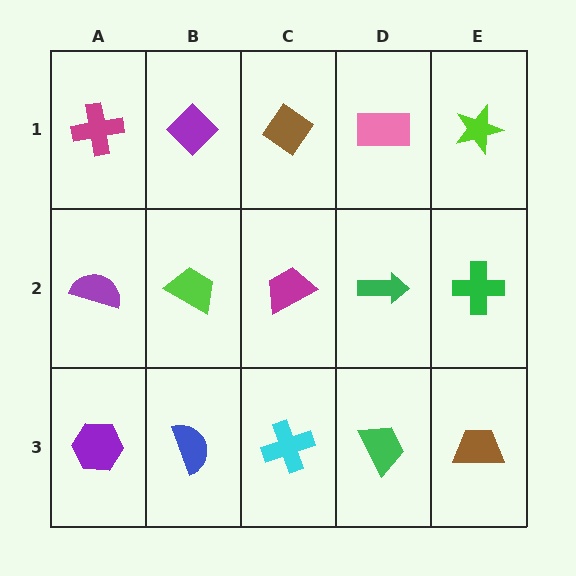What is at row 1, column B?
A purple diamond.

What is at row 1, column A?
A magenta cross.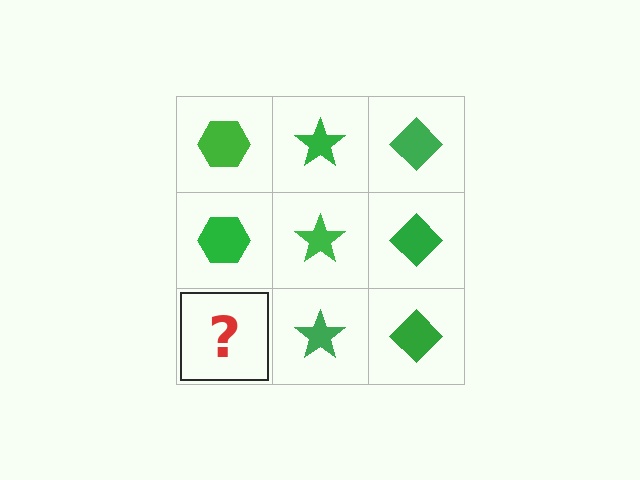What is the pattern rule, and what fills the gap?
The rule is that each column has a consistent shape. The gap should be filled with a green hexagon.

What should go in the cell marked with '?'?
The missing cell should contain a green hexagon.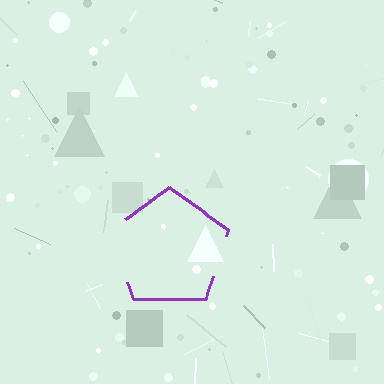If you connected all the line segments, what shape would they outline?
They would outline a pentagon.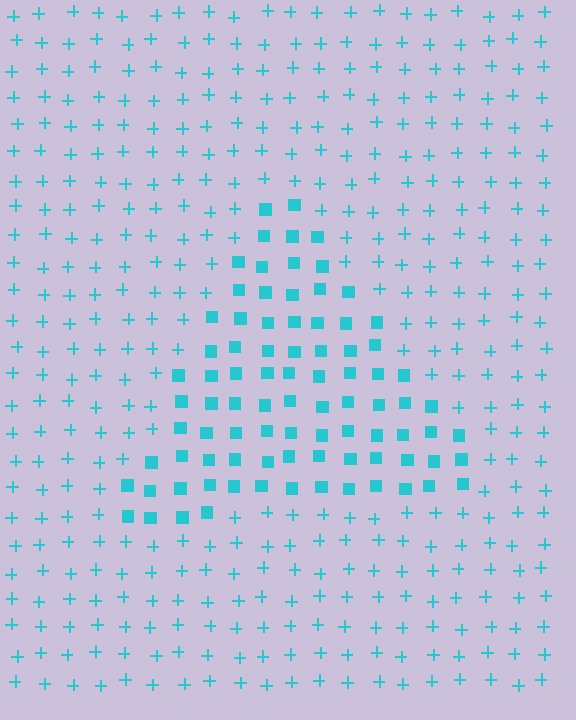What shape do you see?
I see a triangle.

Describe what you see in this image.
The image is filled with small cyan elements arranged in a uniform grid. A triangle-shaped region contains squares, while the surrounding area contains plus signs. The boundary is defined purely by the change in element shape.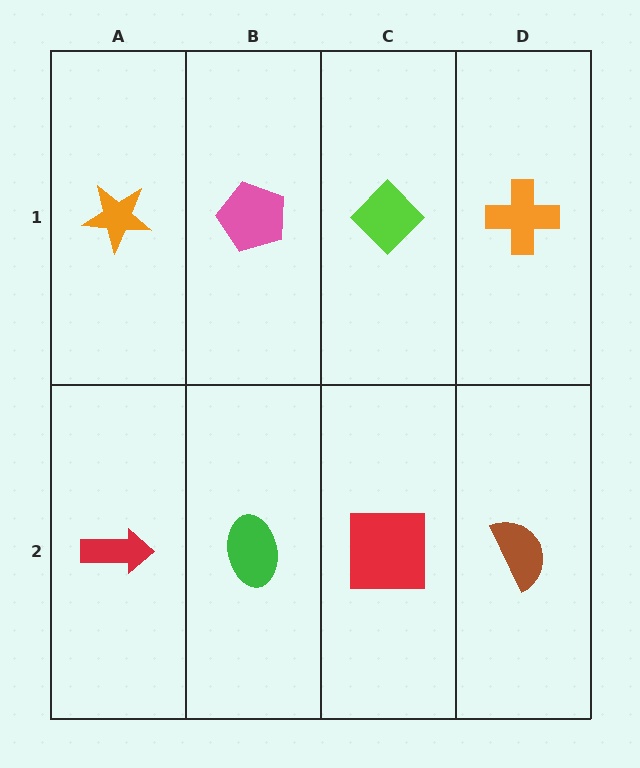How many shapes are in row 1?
4 shapes.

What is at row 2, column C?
A red square.